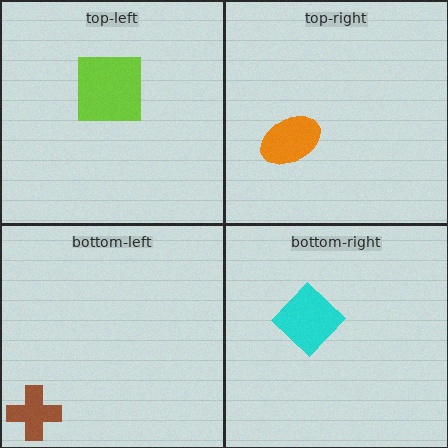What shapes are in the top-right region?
The orange ellipse.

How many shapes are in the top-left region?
1.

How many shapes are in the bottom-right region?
1.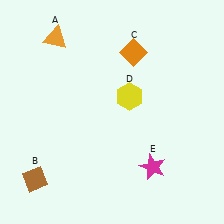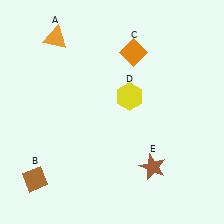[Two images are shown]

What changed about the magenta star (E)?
In Image 1, E is magenta. In Image 2, it changed to brown.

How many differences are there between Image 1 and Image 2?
There is 1 difference between the two images.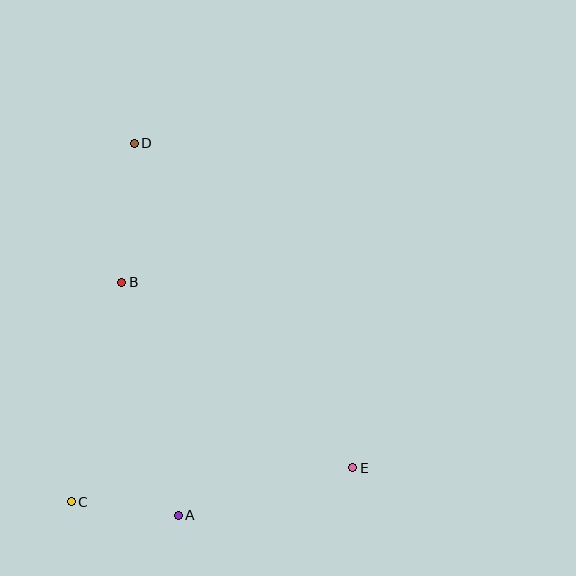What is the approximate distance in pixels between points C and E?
The distance between C and E is approximately 283 pixels.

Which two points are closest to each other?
Points A and C are closest to each other.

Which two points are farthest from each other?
Points D and E are farthest from each other.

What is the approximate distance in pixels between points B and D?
The distance between B and D is approximately 140 pixels.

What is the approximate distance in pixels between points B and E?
The distance between B and E is approximately 296 pixels.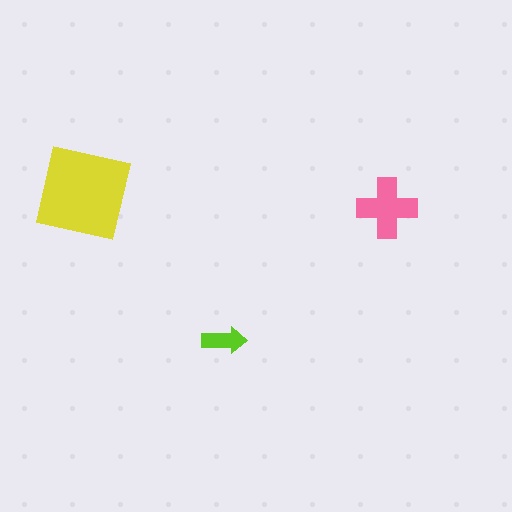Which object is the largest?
The yellow square.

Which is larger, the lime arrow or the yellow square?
The yellow square.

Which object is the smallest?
The lime arrow.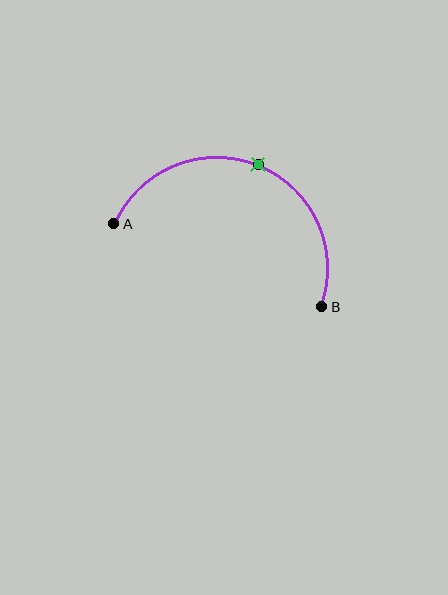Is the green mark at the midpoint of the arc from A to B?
Yes. The green mark lies on the arc at equal arc-length from both A and B — it is the arc midpoint.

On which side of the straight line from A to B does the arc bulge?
The arc bulges above the straight line connecting A and B.